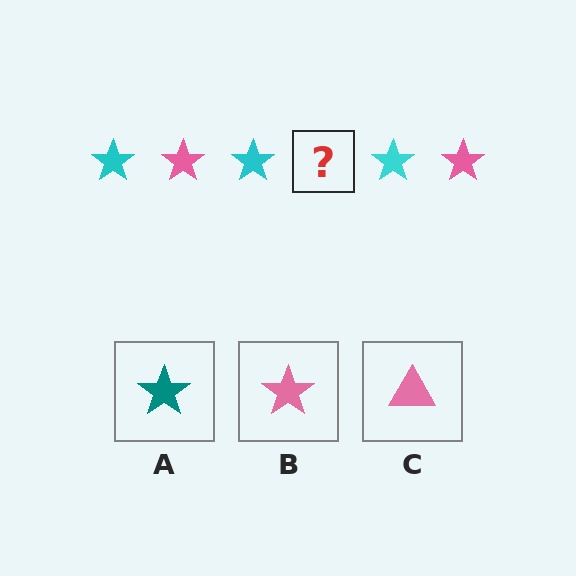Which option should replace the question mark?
Option B.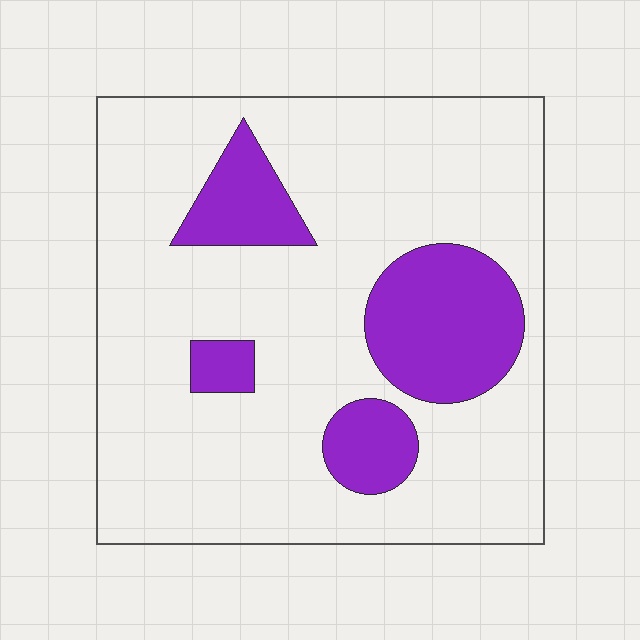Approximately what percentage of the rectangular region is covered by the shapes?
Approximately 20%.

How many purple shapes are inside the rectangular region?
4.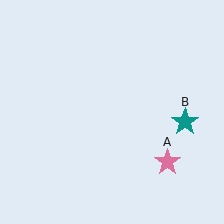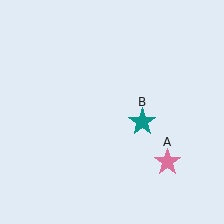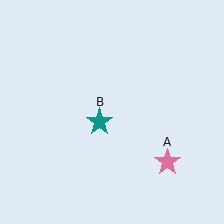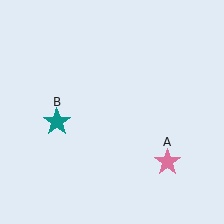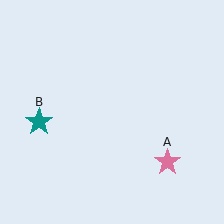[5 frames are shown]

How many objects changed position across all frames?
1 object changed position: teal star (object B).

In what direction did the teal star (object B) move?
The teal star (object B) moved left.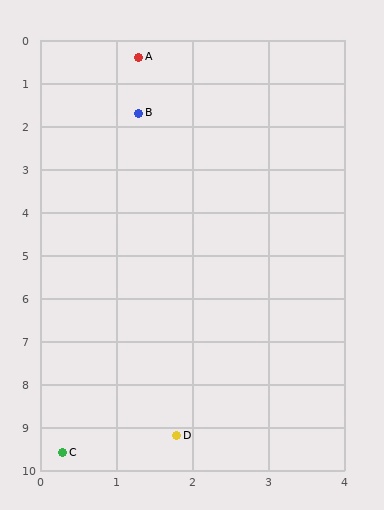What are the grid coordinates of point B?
Point B is at approximately (1.3, 1.7).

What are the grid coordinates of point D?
Point D is at approximately (1.8, 9.2).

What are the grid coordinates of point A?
Point A is at approximately (1.3, 0.4).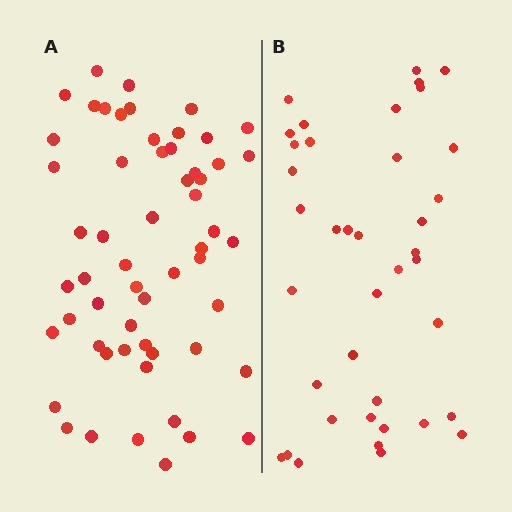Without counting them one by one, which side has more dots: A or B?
Region A (the left region) has more dots.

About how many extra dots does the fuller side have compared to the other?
Region A has approximately 20 more dots than region B.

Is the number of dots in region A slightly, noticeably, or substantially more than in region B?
Region A has substantially more. The ratio is roughly 1.5 to 1.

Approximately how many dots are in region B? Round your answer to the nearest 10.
About 40 dots. (The exact count is 39, which rounds to 40.)